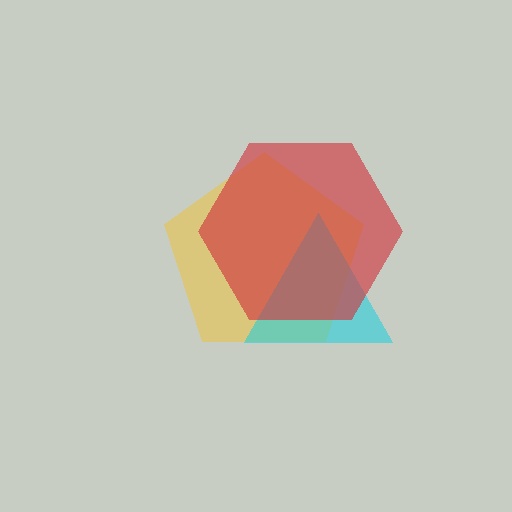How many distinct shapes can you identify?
There are 3 distinct shapes: a yellow pentagon, a cyan triangle, a red hexagon.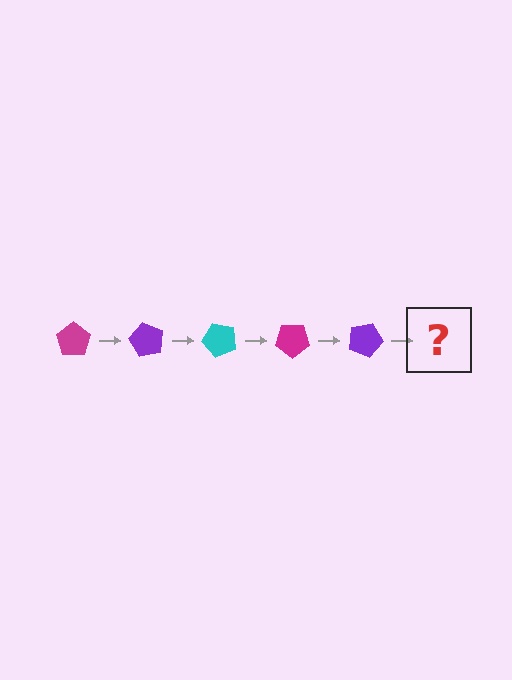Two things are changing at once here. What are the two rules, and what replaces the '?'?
The two rules are that it rotates 60 degrees each step and the color cycles through magenta, purple, and cyan. The '?' should be a cyan pentagon, rotated 300 degrees from the start.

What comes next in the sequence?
The next element should be a cyan pentagon, rotated 300 degrees from the start.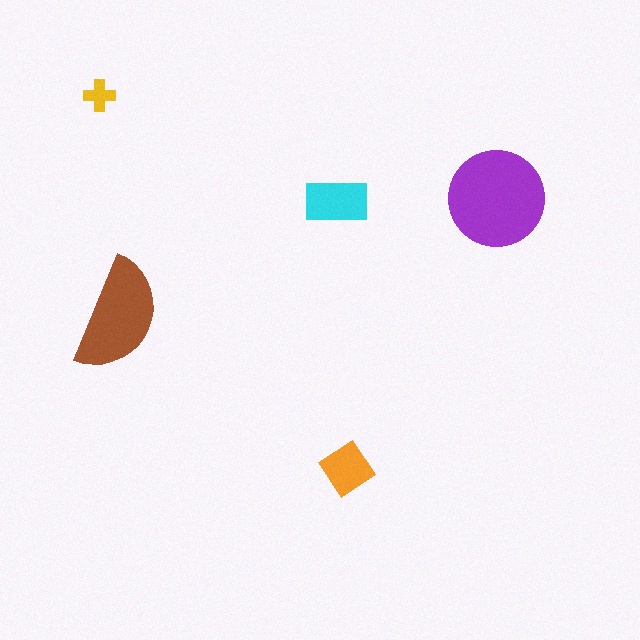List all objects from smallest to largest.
The yellow cross, the orange diamond, the cyan rectangle, the brown semicircle, the purple circle.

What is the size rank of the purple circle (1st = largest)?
1st.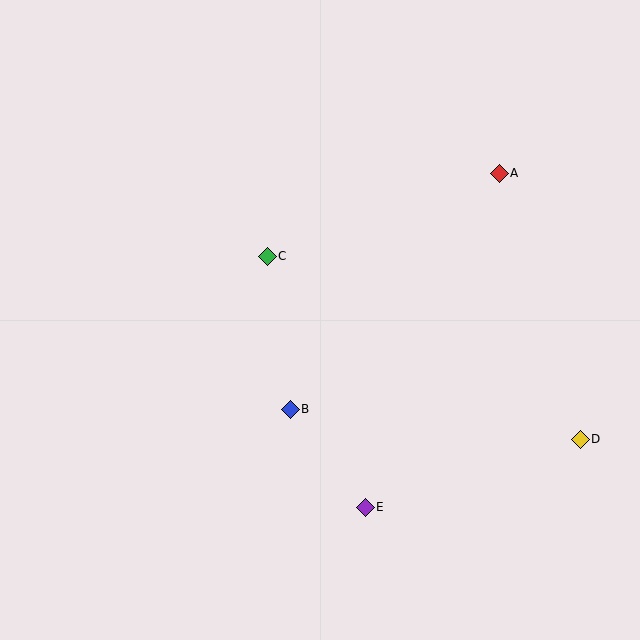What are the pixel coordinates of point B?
Point B is at (290, 409).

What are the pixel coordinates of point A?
Point A is at (499, 173).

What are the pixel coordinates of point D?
Point D is at (580, 439).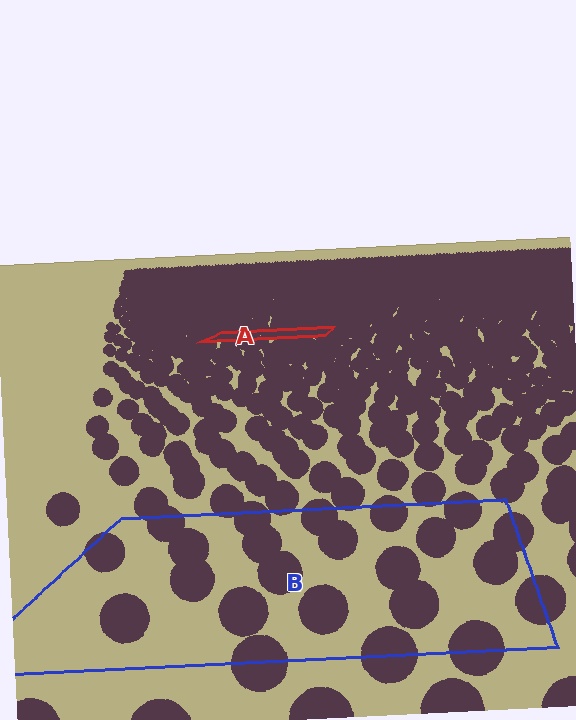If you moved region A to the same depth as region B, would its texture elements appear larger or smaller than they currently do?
They would appear larger. At a closer depth, the same texture elements are projected at a bigger on-screen size.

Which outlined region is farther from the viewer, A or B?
Region A is farther from the viewer — the texture elements inside it appear smaller and more densely packed.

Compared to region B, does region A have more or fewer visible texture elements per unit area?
Region A has more texture elements per unit area — they are packed more densely because it is farther away.